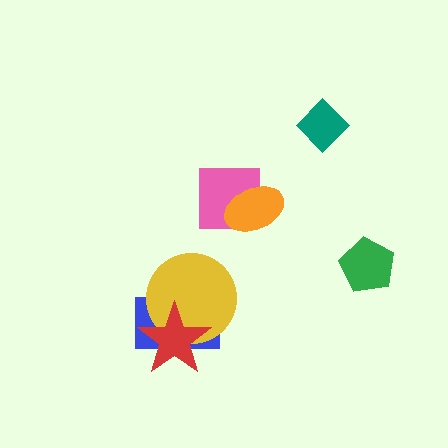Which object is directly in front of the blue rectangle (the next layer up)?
The yellow circle is directly in front of the blue rectangle.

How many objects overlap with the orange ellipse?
1 object overlaps with the orange ellipse.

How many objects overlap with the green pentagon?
0 objects overlap with the green pentagon.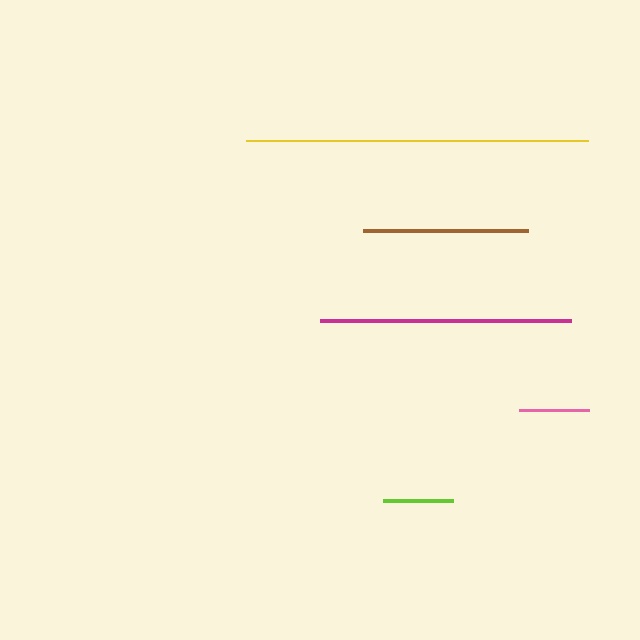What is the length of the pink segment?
The pink segment is approximately 70 pixels long.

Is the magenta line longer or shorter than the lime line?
The magenta line is longer than the lime line.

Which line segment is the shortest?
The pink line is the shortest at approximately 70 pixels.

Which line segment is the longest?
The yellow line is the longest at approximately 342 pixels.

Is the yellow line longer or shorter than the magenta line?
The yellow line is longer than the magenta line.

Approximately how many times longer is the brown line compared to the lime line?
The brown line is approximately 2.3 times the length of the lime line.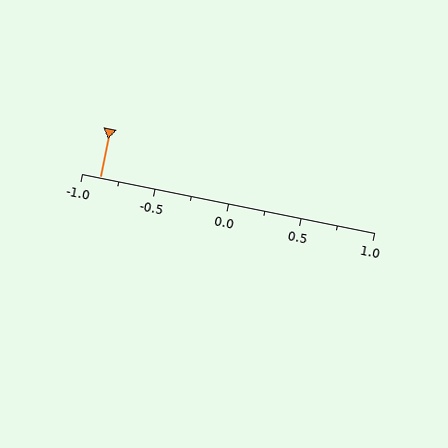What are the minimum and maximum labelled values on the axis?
The axis runs from -1.0 to 1.0.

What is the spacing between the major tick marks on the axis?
The major ticks are spaced 0.5 apart.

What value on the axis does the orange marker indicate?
The marker indicates approximately -0.88.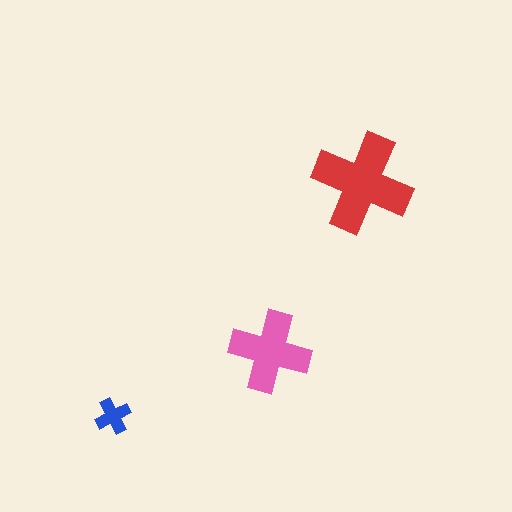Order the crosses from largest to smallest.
the red one, the pink one, the blue one.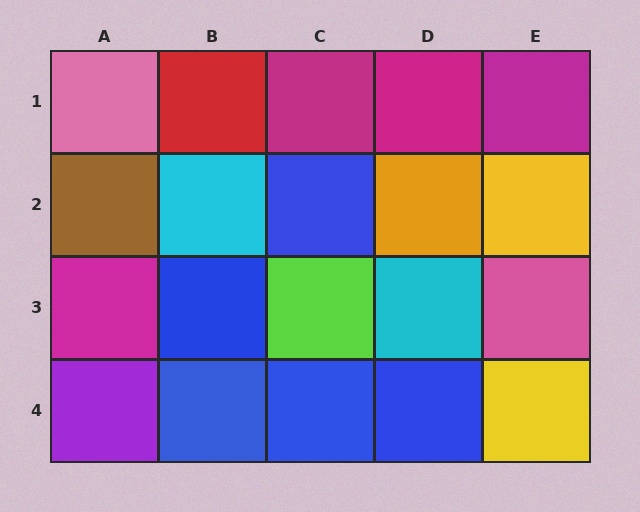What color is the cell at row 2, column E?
Yellow.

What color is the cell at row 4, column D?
Blue.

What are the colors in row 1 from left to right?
Pink, red, magenta, magenta, magenta.